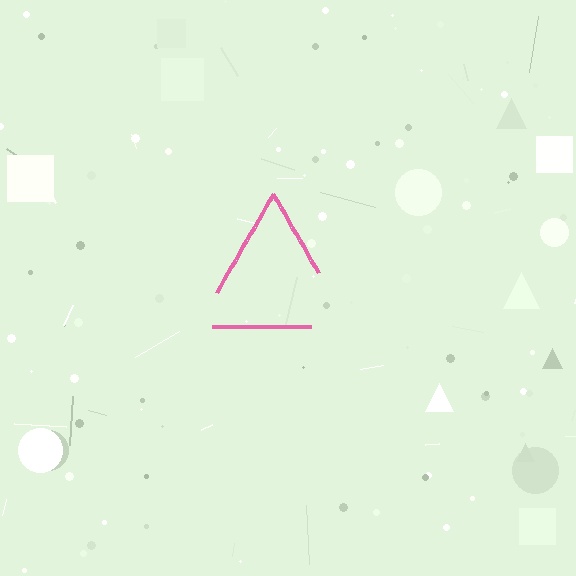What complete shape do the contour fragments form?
The contour fragments form a triangle.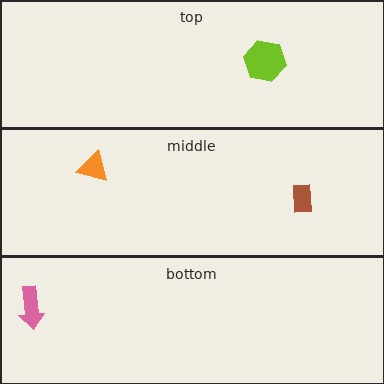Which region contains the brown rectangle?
The middle region.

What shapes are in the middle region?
The orange triangle, the brown rectangle.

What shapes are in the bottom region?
The pink arrow.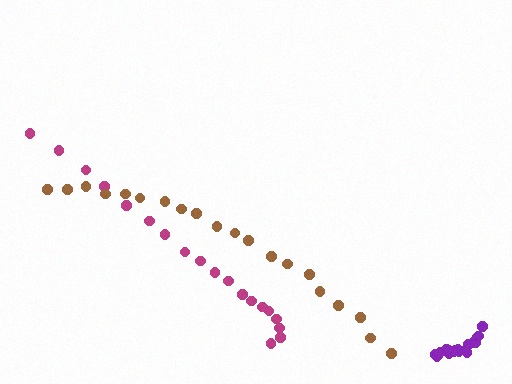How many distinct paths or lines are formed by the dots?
There are 3 distinct paths.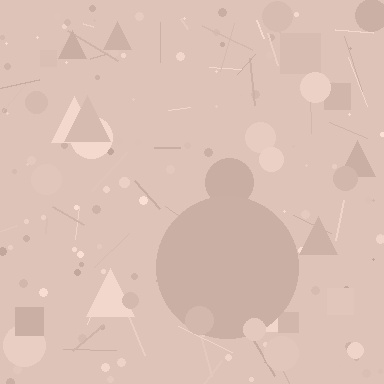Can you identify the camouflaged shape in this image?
The camouflaged shape is a circle.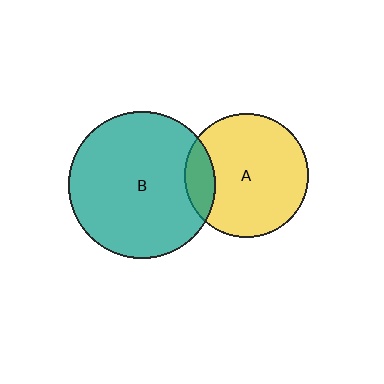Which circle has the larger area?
Circle B (teal).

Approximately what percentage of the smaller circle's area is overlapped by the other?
Approximately 15%.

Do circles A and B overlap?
Yes.